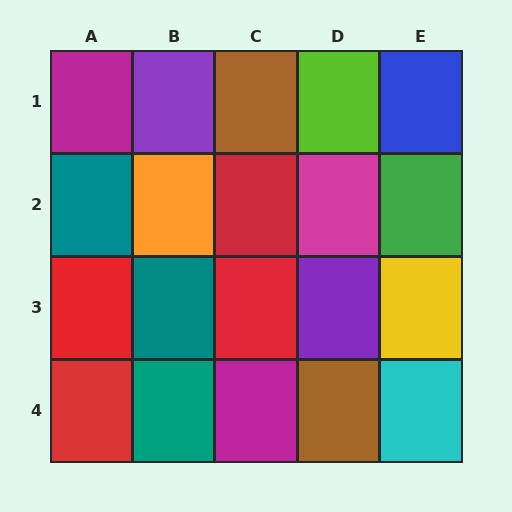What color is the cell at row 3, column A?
Red.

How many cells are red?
4 cells are red.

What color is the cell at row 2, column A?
Teal.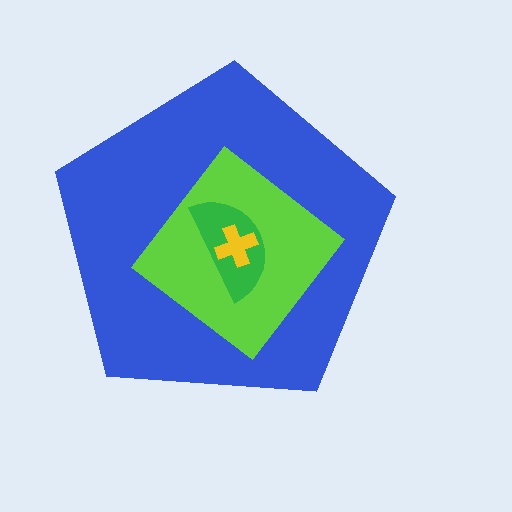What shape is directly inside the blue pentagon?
The lime diamond.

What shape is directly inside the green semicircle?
The yellow cross.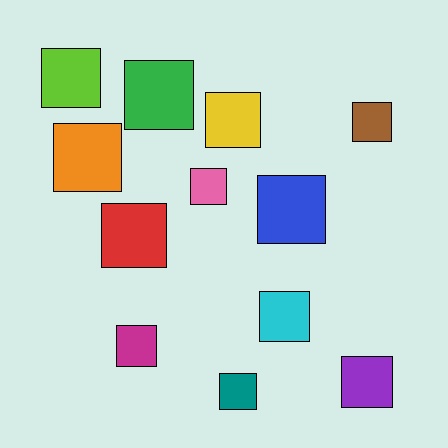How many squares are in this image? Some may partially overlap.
There are 12 squares.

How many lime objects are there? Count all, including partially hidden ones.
There is 1 lime object.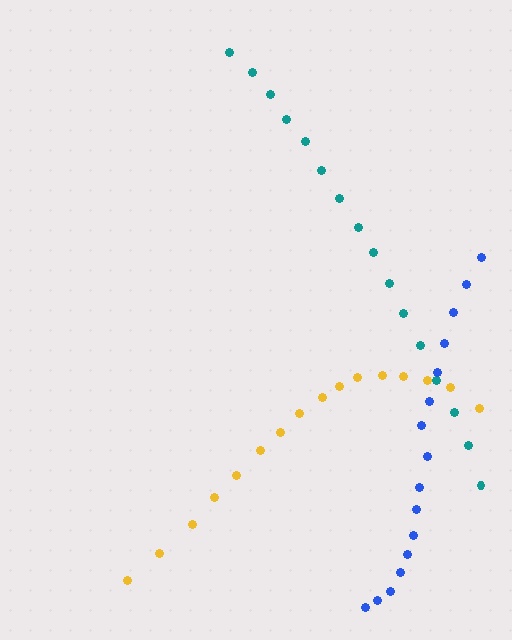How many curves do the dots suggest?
There are 3 distinct paths.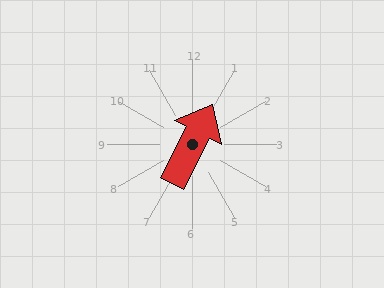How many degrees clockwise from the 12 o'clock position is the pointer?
Approximately 27 degrees.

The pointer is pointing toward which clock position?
Roughly 1 o'clock.